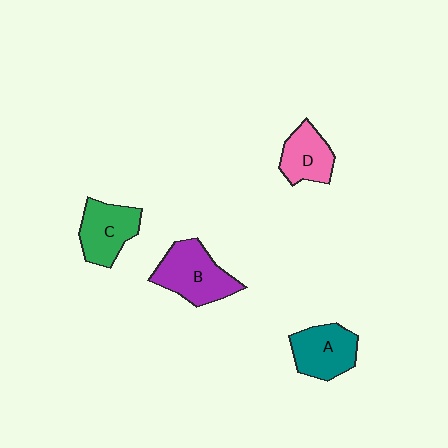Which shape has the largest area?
Shape B (purple).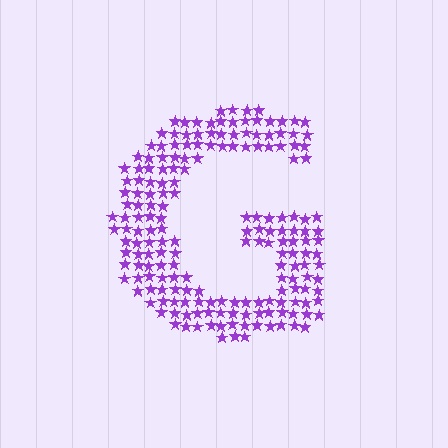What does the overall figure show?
The overall figure shows the letter G.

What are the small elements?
The small elements are stars.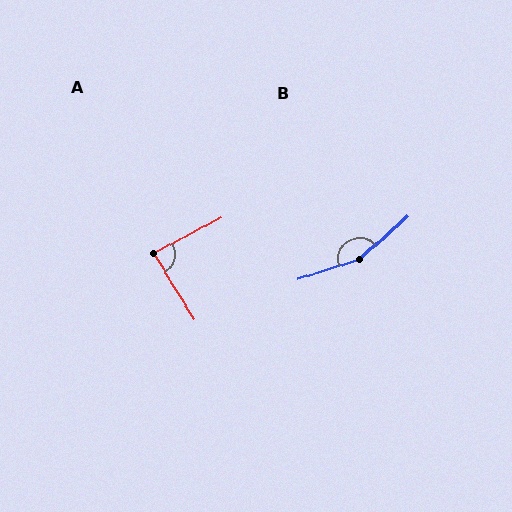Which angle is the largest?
B, at approximately 156 degrees.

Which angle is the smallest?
A, at approximately 86 degrees.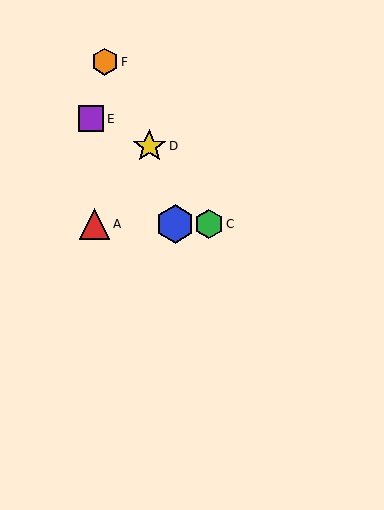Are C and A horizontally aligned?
Yes, both are at y≈224.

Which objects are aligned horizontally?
Objects A, B, C are aligned horizontally.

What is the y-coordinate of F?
Object F is at y≈62.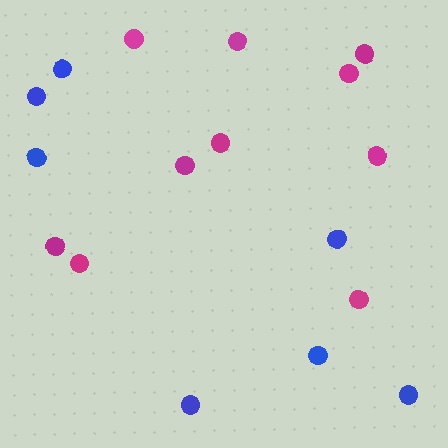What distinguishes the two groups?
There are 2 groups: one group of magenta circles (10) and one group of blue circles (7).